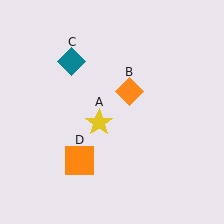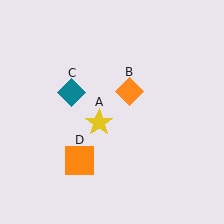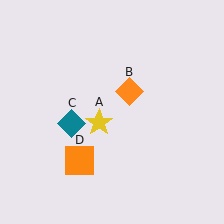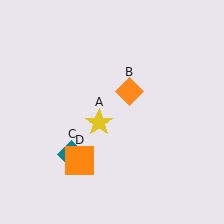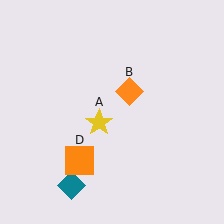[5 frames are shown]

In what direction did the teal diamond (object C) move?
The teal diamond (object C) moved down.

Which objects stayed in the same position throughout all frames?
Yellow star (object A) and orange diamond (object B) and orange square (object D) remained stationary.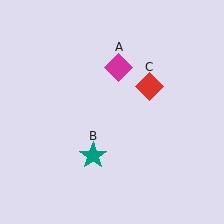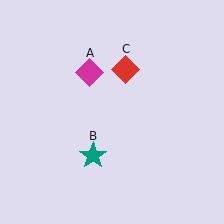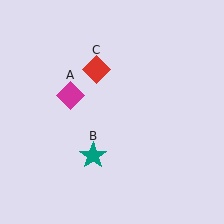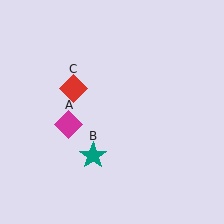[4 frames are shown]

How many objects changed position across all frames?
2 objects changed position: magenta diamond (object A), red diamond (object C).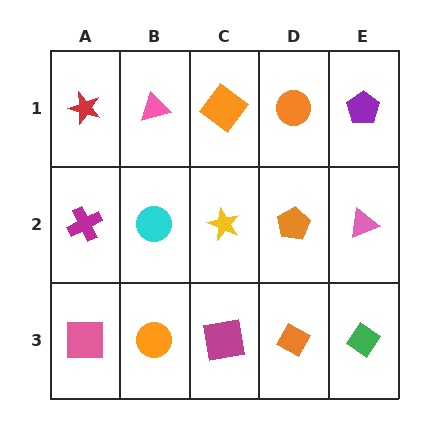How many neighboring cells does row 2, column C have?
4.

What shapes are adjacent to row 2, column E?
A purple pentagon (row 1, column E), a green diamond (row 3, column E), an orange pentagon (row 2, column D).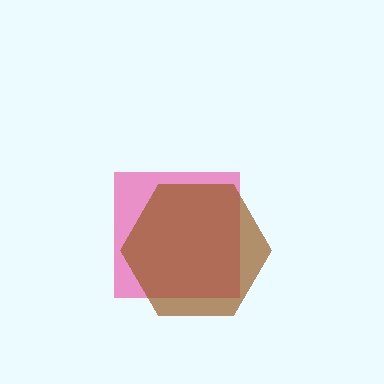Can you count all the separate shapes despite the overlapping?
Yes, there are 2 separate shapes.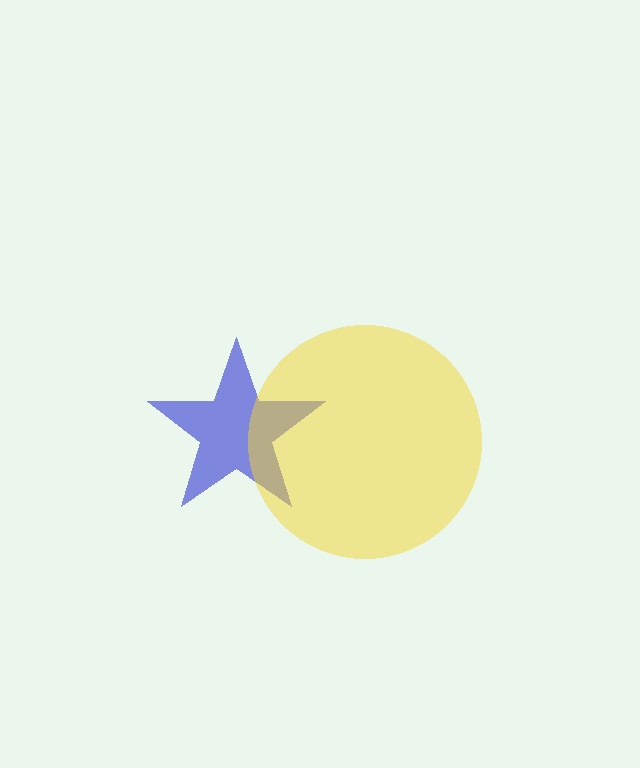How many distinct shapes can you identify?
There are 2 distinct shapes: a blue star, a yellow circle.